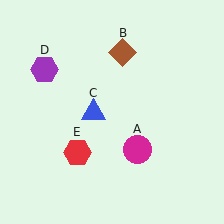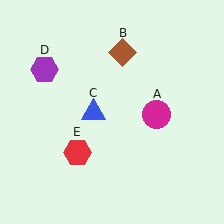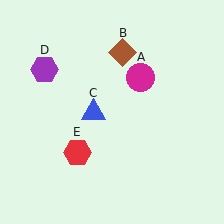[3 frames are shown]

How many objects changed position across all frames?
1 object changed position: magenta circle (object A).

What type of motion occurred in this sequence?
The magenta circle (object A) rotated counterclockwise around the center of the scene.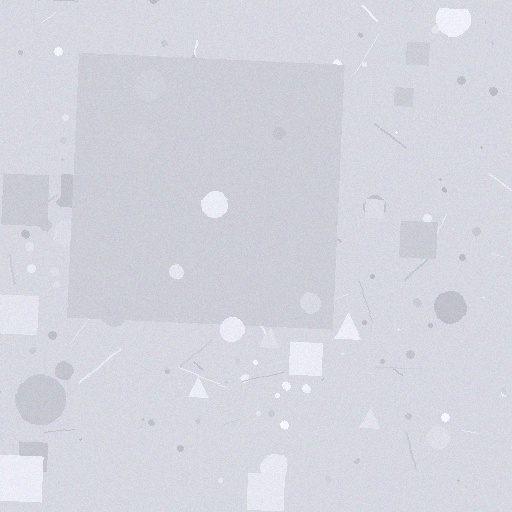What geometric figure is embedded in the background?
A square is embedded in the background.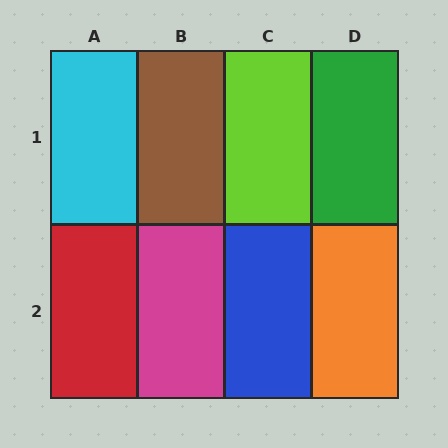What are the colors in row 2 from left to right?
Red, magenta, blue, orange.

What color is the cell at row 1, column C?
Lime.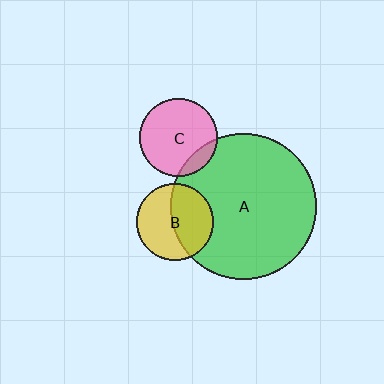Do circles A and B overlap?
Yes.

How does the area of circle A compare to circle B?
Approximately 3.6 times.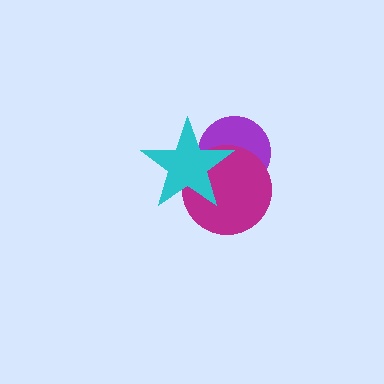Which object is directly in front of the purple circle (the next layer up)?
The magenta circle is directly in front of the purple circle.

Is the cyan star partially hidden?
No, no other shape covers it.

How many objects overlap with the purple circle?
2 objects overlap with the purple circle.